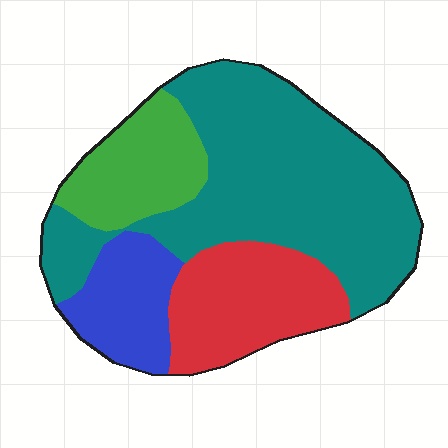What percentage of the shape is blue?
Blue takes up about one eighth (1/8) of the shape.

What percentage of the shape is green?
Green takes up about one sixth (1/6) of the shape.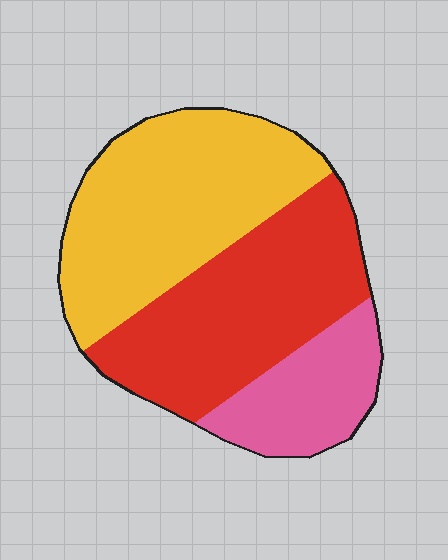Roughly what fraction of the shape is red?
Red takes up about two fifths (2/5) of the shape.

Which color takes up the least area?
Pink, at roughly 20%.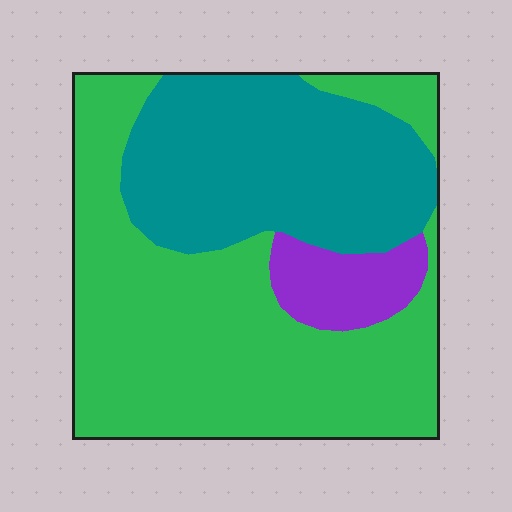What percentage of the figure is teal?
Teal covers around 35% of the figure.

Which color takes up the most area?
Green, at roughly 55%.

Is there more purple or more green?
Green.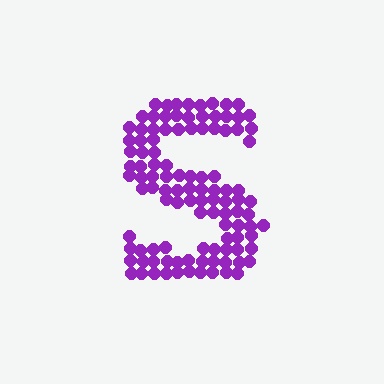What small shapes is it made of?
It is made of small circles.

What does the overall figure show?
The overall figure shows the letter S.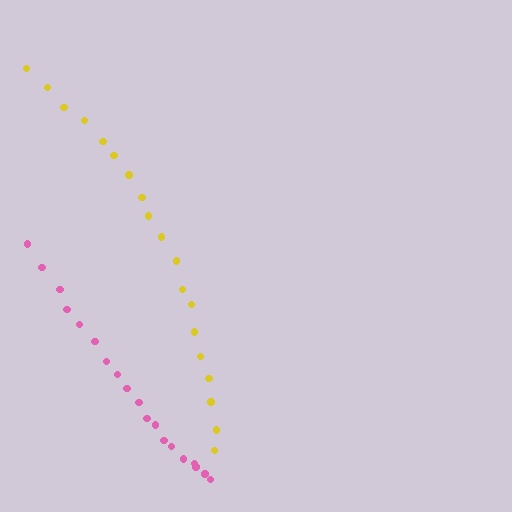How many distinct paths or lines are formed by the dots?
There are 2 distinct paths.